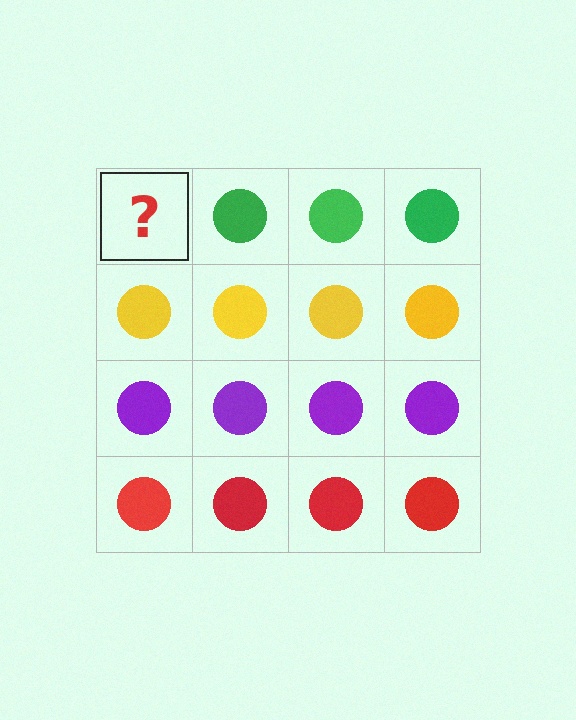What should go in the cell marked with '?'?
The missing cell should contain a green circle.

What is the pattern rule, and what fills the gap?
The rule is that each row has a consistent color. The gap should be filled with a green circle.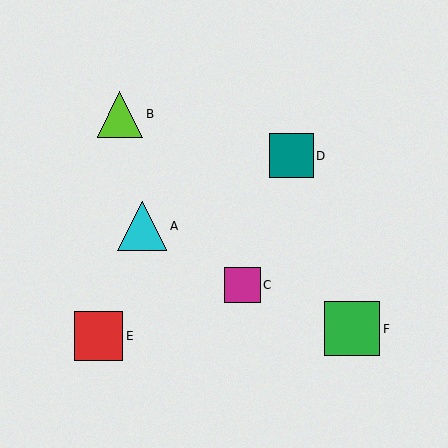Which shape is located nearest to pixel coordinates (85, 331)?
The red square (labeled E) at (98, 336) is nearest to that location.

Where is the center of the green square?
The center of the green square is at (352, 329).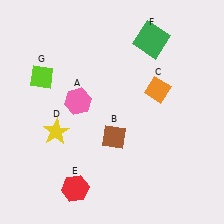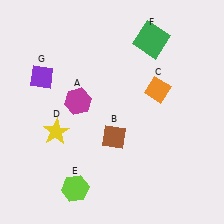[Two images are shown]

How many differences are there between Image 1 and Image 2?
There are 3 differences between the two images.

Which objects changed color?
A changed from pink to magenta. E changed from red to lime. G changed from lime to purple.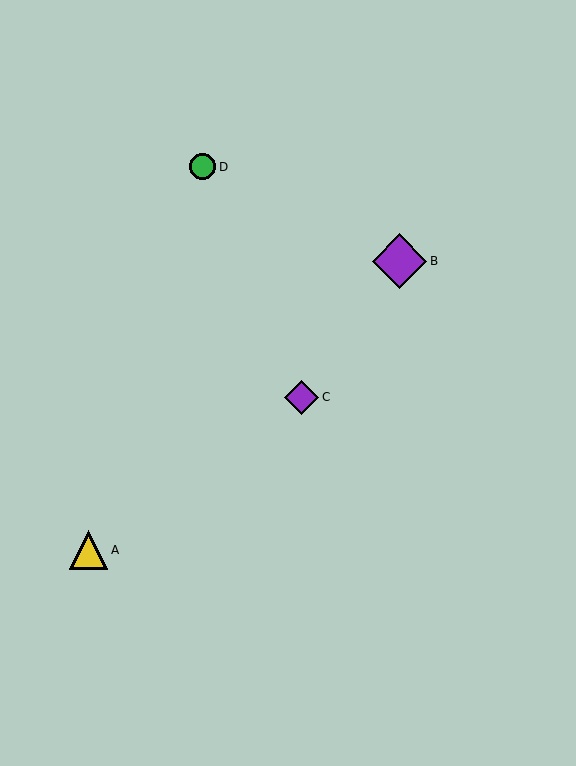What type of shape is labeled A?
Shape A is a yellow triangle.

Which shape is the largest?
The purple diamond (labeled B) is the largest.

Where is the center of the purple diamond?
The center of the purple diamond is at (302, 397).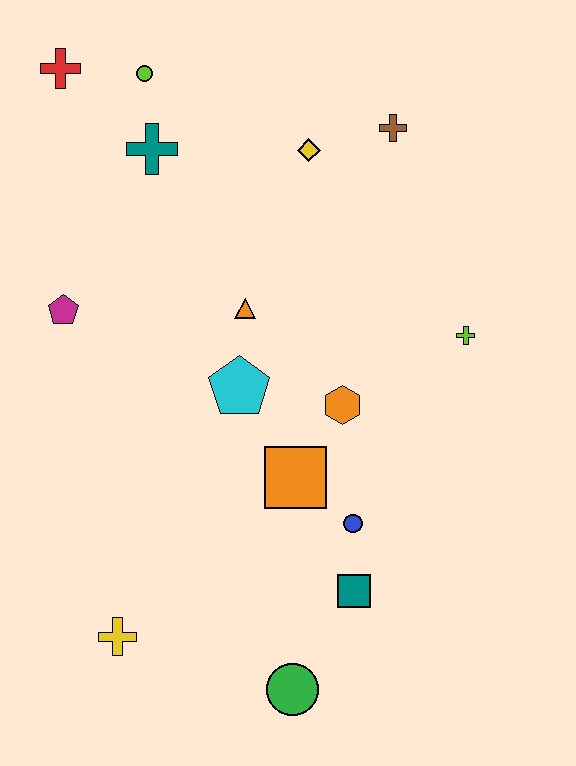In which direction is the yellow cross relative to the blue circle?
The yellow cross is to the left of the blue circle.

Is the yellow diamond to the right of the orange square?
Yes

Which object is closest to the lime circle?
The teal cross is closest to the lime circle.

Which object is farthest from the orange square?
The red cross is farthest from the orange square.